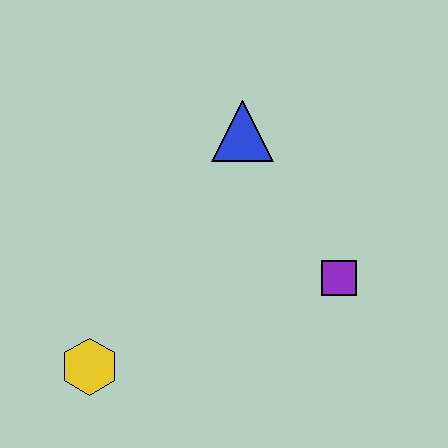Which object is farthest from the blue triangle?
The yellow hexagon is farthest from the blue triangle.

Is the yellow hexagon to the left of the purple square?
Yes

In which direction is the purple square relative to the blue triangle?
The purple square is below the blue triangle.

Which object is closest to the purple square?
The blue triangle is closest to the purple square.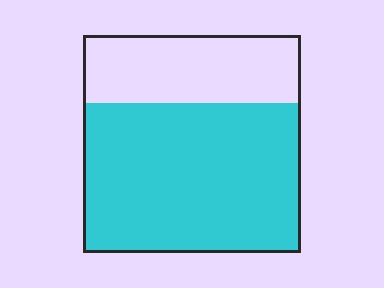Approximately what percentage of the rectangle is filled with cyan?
Approximately 70%.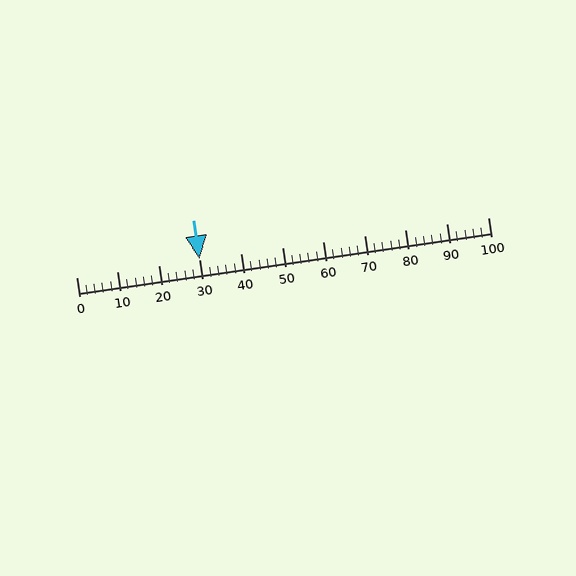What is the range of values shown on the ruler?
The ruler shows values from 0 to 100.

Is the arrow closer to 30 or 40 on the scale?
The arrow is closer to 30.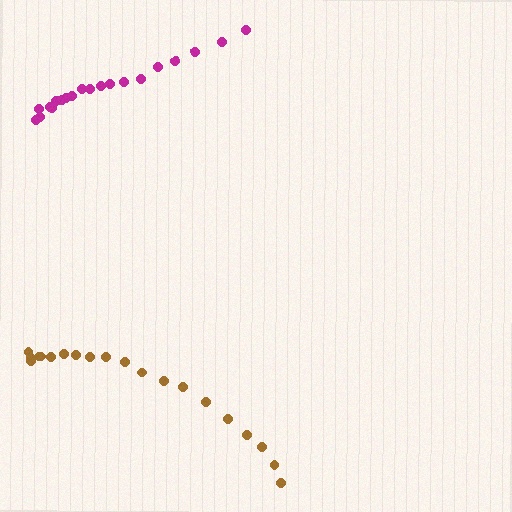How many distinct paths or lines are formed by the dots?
There are 2 distinct paths.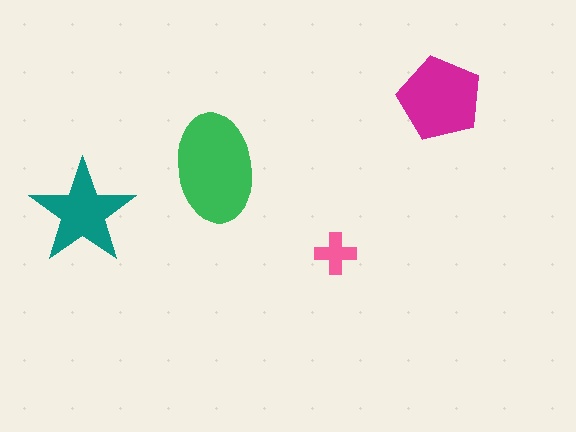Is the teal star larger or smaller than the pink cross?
Larger.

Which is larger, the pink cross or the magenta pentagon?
The magenta pentagon.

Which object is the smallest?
The pink cross.